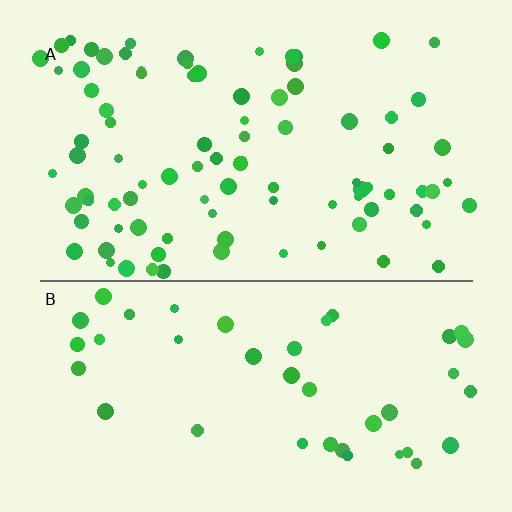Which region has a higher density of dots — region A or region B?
A (the top).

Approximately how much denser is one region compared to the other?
Approximately 2.2× — region A over region B.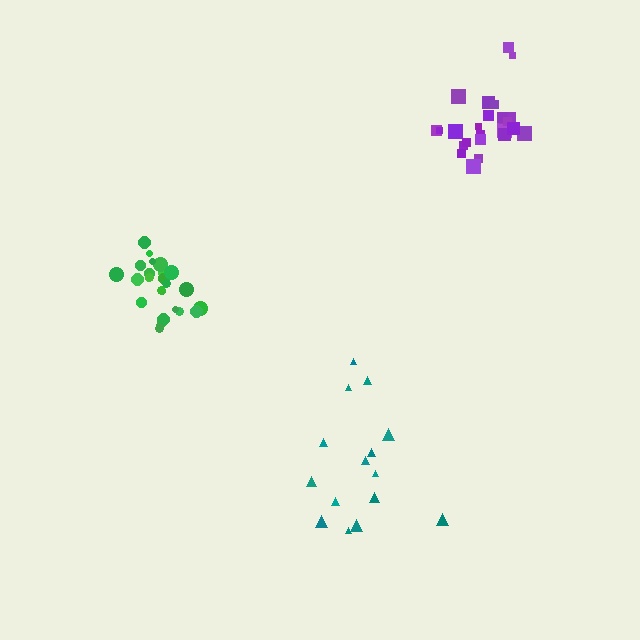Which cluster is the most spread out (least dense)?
Teal.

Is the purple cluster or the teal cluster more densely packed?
Purple.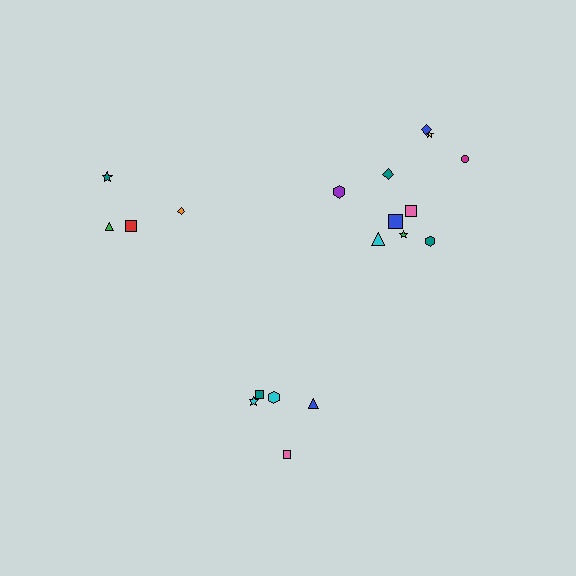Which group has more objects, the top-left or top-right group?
The top-right group.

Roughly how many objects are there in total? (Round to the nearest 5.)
Roughly 20 objects in total.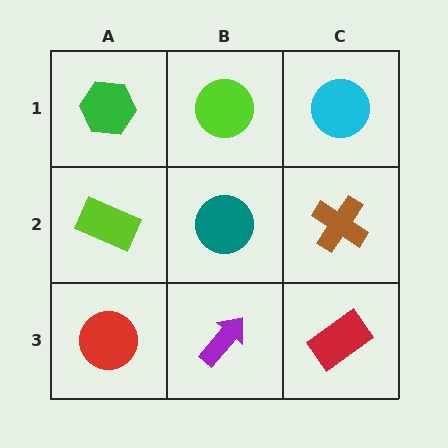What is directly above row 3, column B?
A teal circle.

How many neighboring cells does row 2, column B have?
4.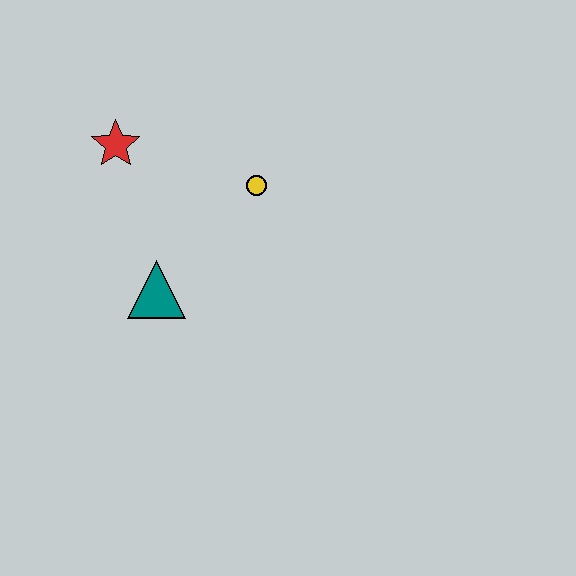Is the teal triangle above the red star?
No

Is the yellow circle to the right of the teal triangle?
Yes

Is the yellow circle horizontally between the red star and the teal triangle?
No